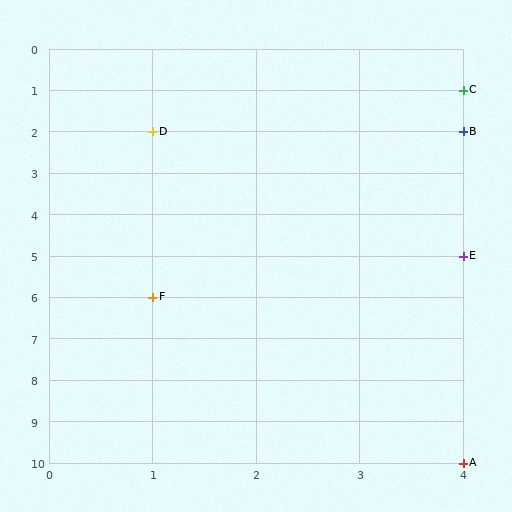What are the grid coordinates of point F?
Point F is at grid coordinates (1, 6).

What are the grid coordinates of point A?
Point A is at grid coordinates (4, 10).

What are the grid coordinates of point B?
Point B is at grid coordinates (4, 2).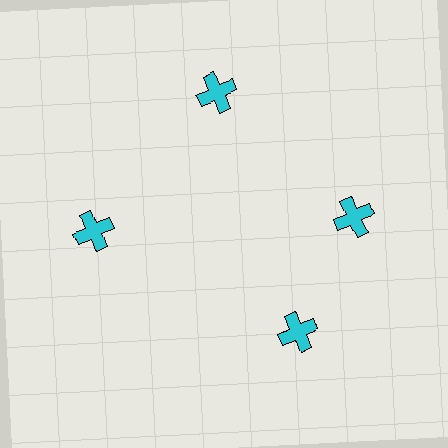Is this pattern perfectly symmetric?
No. The 4 cyan crosses are arranged in a ring, but one element near the 6 o'clock position is rotated out of alignment along the ring, breaking the 4-fold rotational symmetry.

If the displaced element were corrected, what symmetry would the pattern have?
It would have 4-fold rotational symmetry — the pattern would map onto itself every 90 degrees.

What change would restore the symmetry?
The symmetry would be restored by rotating it back into even spacing with its neighbors so that all 4 crosses sit at equal angles and equal distance from the center.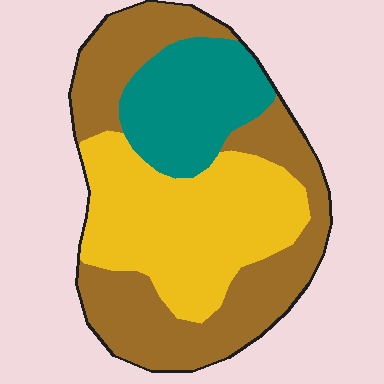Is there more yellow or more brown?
Brown.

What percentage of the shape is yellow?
Yellow covers roughly 35% of the shape.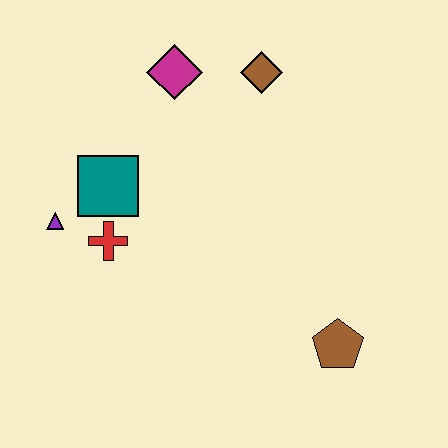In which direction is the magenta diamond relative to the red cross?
The magenta diamond is above the red cross.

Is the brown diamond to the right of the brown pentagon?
No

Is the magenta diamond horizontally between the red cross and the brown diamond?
Yes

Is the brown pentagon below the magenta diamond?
Yes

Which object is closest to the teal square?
The red cross is closest to the teal square.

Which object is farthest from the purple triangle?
The brown pentagon is farthest from the purple triangle.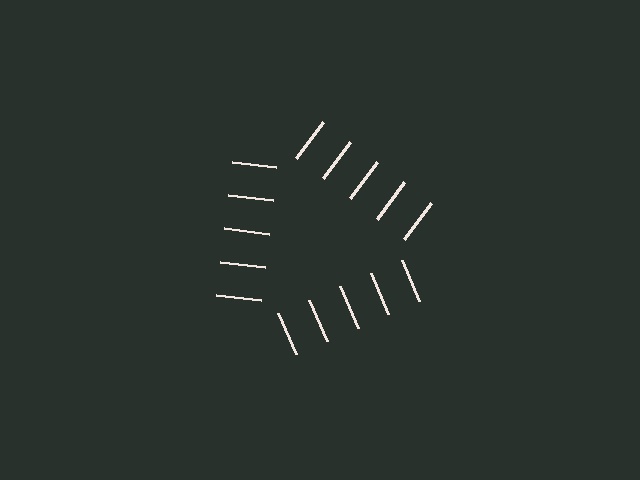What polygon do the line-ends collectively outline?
An illusory triangle — the line segments terminate on its edges but no continuous stroke is drawn.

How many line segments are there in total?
15 — 5 along each of the 3 edges.